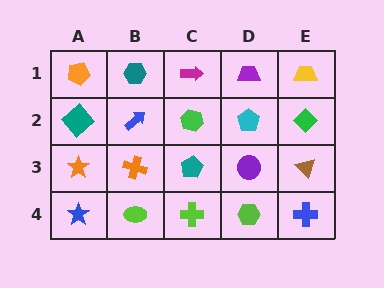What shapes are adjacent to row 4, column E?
A brown triangle (row 3, column E), a lime hexagon (row 4, column D).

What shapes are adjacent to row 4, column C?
A teal pentagon (row 3, column C), a lime ellipse (row 4, column B), a lime hexagon (row 4, column D).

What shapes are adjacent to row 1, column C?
A green hexagon (row 2, column C), a teal hexagon (row 1, column B), a purple trapezoid (row 1, column D).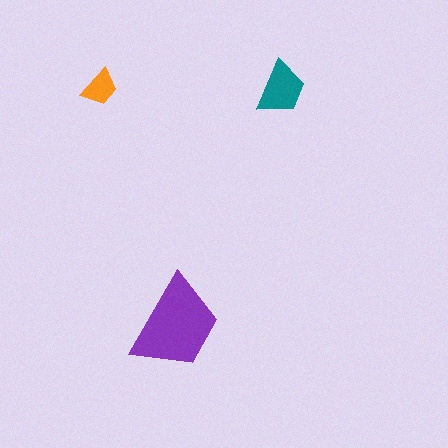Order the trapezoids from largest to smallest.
the purple one, the teal one, the orange one.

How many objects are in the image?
There are 3 objects in the image.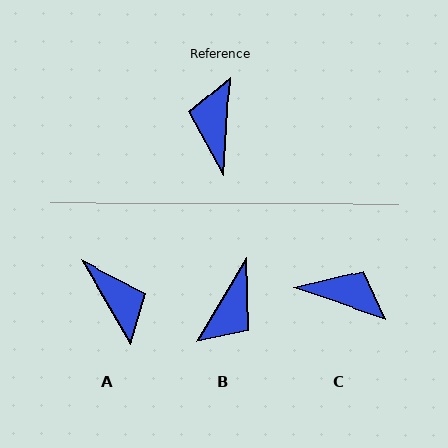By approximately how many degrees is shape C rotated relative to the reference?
Approximately 105 degrees clockwise.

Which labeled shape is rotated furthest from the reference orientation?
B, about 152 degrees away.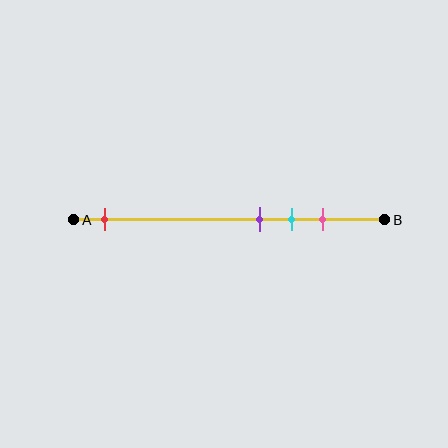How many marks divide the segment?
There are 4 marks dividing the segment.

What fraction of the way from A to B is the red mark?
The red mark is approximately 10% (0.1) of the way from A to B.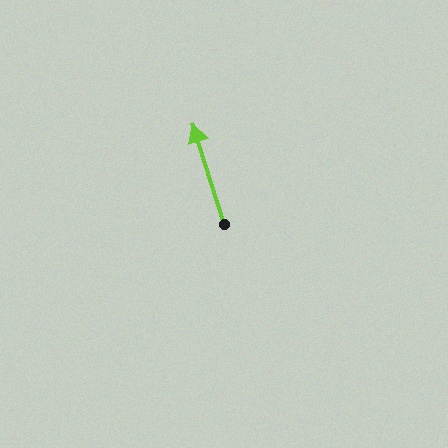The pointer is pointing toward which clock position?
Roughly 11 o'clock.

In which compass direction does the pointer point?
North.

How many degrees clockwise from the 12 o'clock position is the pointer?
Approximately 343 degrees.